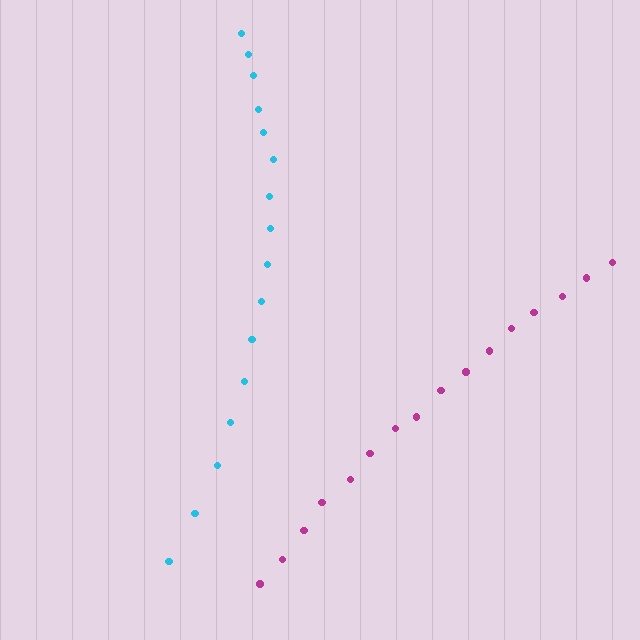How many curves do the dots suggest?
There are 2 distinct paths.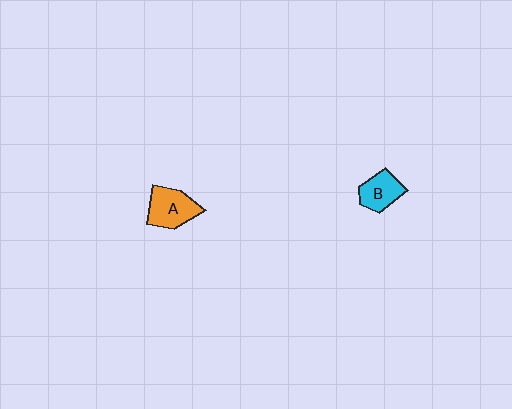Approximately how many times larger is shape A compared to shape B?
Approximately 1.3 times.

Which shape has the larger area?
Shape A (orange).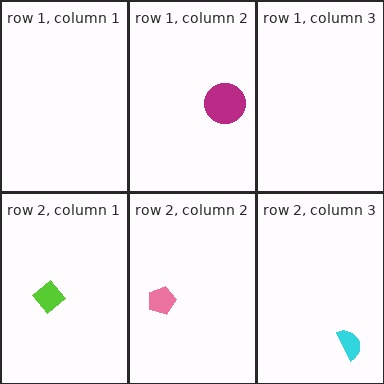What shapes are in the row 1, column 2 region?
The magenta circle.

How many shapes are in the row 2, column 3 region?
1.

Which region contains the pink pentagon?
The row 2, column 2 region.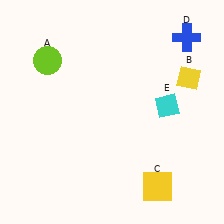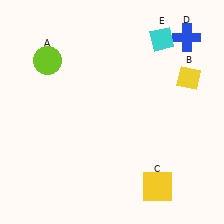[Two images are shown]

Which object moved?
The cyan diamond (E) moved up.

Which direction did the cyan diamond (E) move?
The cyan diamond (E) moved up.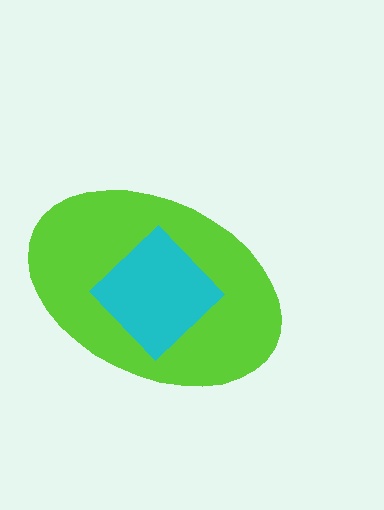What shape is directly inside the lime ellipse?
The cyan diamond.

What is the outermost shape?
The lime ellipse.